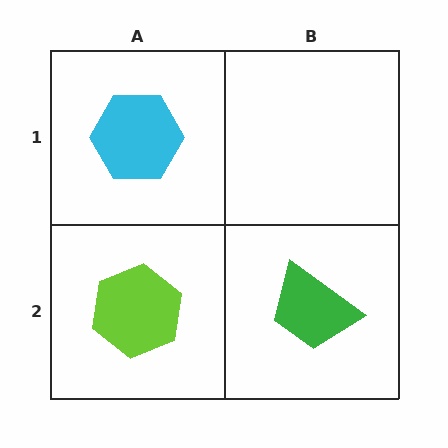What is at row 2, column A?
A lime hexagon.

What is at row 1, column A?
A cyan hexagon.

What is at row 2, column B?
A green trapezoid.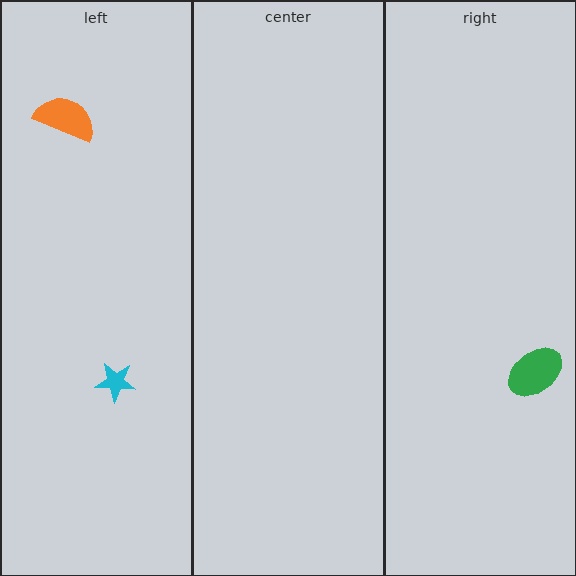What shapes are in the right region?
The green ellipse.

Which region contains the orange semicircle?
The left region.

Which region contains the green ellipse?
The right region.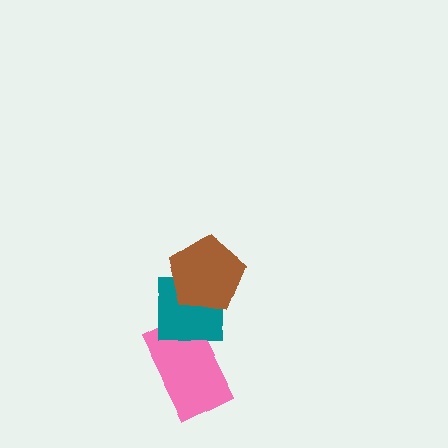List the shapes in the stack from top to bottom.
From top to bottom: the brown pentagon, the teal square, the pink rectangle.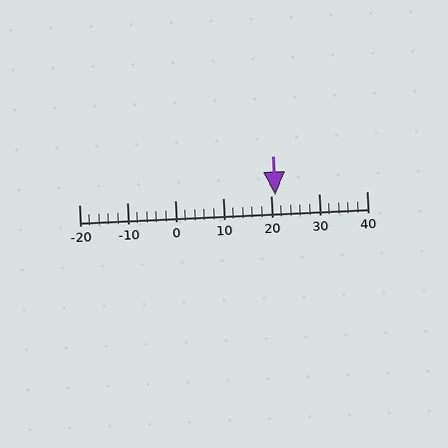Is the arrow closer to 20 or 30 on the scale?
The arrow is closer to 20.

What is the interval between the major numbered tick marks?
The major tick marks are spaced 10 units apart.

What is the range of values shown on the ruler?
The ruler shows values from -20 to 40.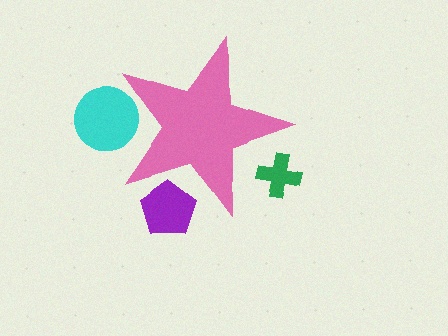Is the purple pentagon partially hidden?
Yes, the purple pentagon is partially hidden behind the pink star.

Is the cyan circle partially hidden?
Yes, the cyan circle is partially hidden behind the pink star.